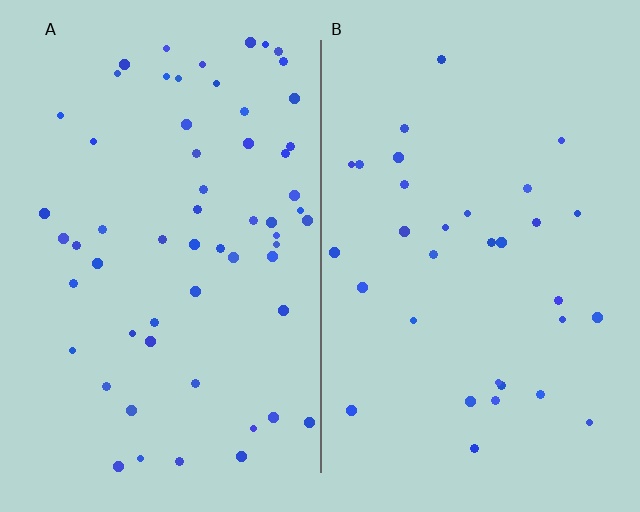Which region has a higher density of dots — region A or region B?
A (the left).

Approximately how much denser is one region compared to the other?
Approximately 1.9× — region A over region B.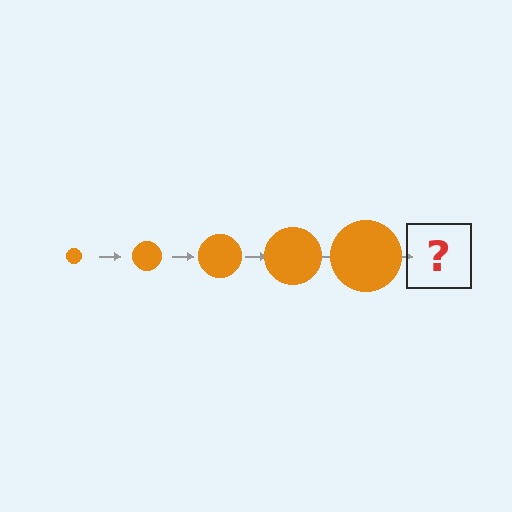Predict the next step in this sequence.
The next step is an orange circle, larger than the previous one.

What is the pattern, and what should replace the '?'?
The pattern is that the circle gets progressively larger each step. The '?' should be an orange circle, larger than the previous one.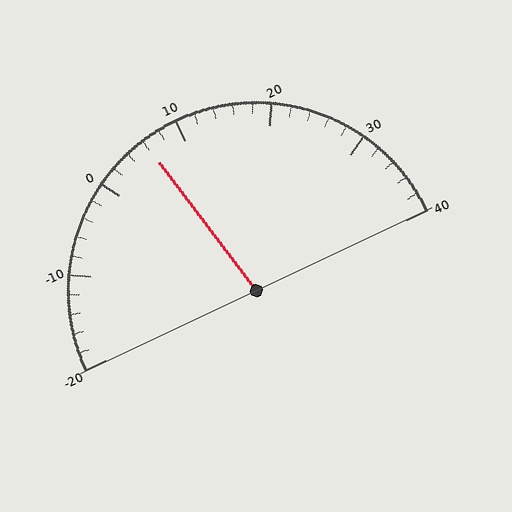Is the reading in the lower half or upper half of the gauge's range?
The reading is in the lower half of the range (-20 to 40).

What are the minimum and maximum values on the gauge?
The gauge ranges from -20 to 40.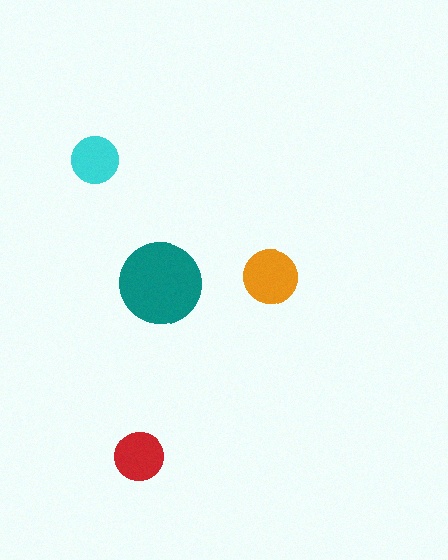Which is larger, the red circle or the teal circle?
The teal one.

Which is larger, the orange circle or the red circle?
The orange one.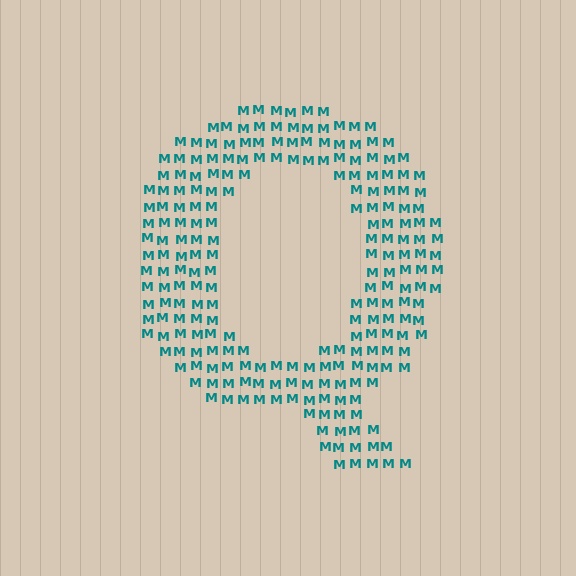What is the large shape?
The large shape is the letter Q.